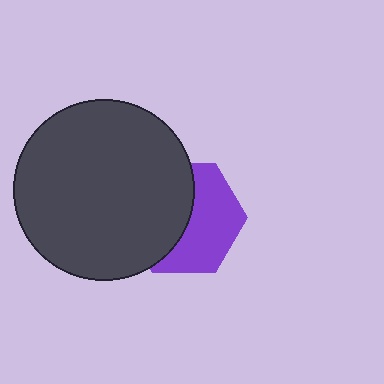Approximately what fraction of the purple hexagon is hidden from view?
Roughly 49% of the purple hexagon is hidden behind the dark gray circle.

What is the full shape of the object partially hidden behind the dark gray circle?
The partially hidden object is a purple hexagon.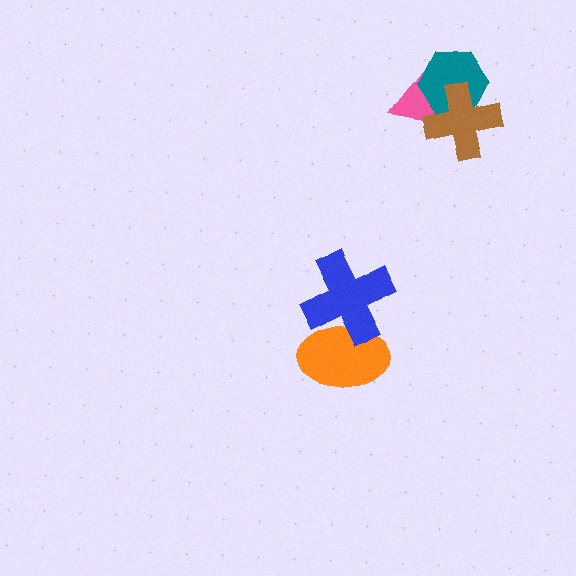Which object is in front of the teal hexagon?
The brown cross is in front of the teal hexagon.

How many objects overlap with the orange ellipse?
1 object overlaps with the orange ellipse.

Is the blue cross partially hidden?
No, no other shape covers it.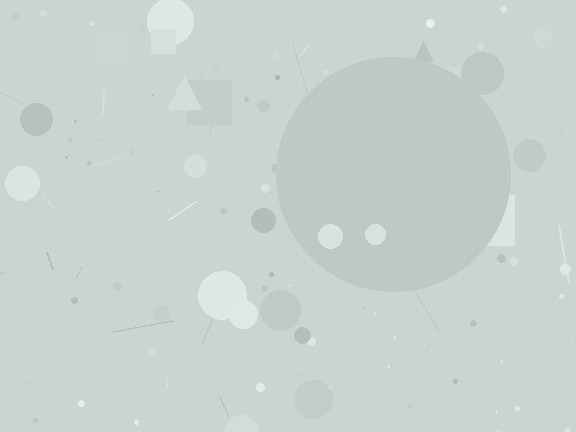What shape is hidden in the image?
A circle is hidden in the image.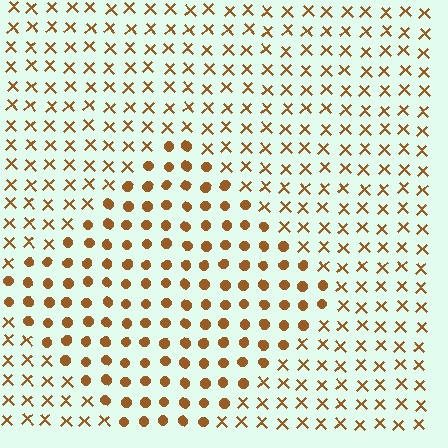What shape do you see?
I see a diamond.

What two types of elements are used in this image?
The image uses circles inside the diamond region and X marks outside it.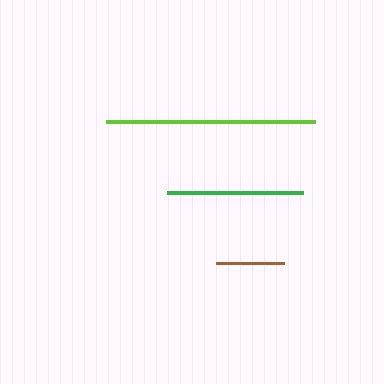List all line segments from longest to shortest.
From longest to shortest: lime, green, brown.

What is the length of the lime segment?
The lime segment is approximately 209 pixels long.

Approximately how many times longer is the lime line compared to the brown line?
The lime line is approximately 3.1 times the length of the brown line.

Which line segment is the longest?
The lime line is the longest at approximately 209 pixels.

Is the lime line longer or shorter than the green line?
The lime line is longer than the green line.